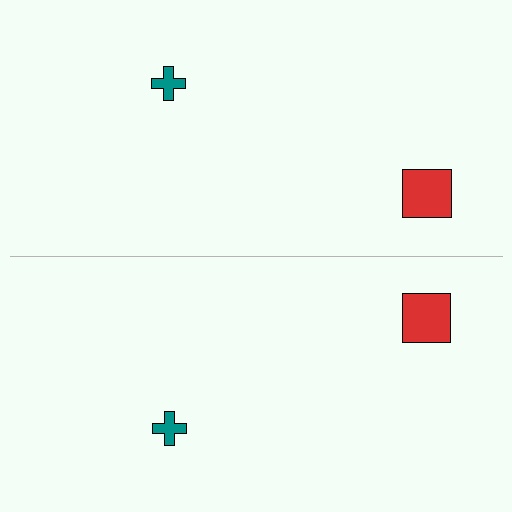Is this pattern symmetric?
Yes, this pattern has bilateral (reflection) symmetry.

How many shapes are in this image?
There are 4 shapes in this image.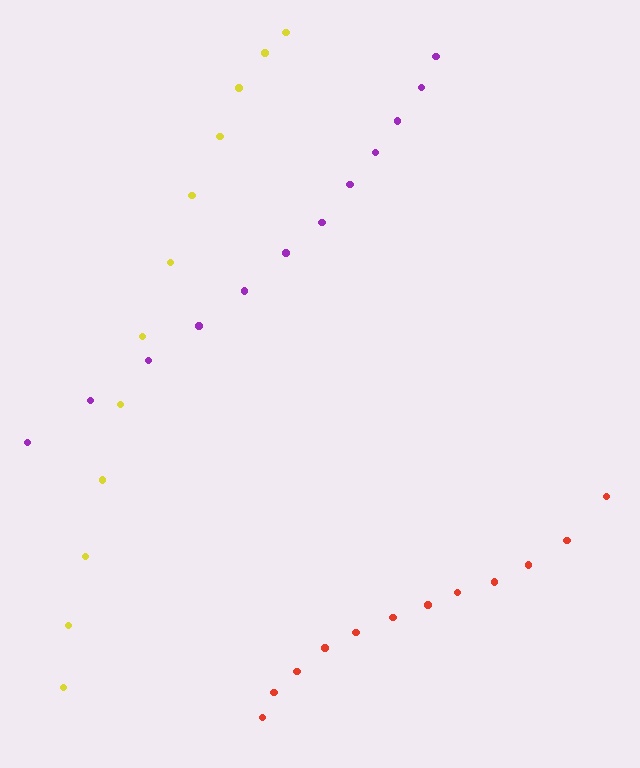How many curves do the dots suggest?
There are 3 distinct paths.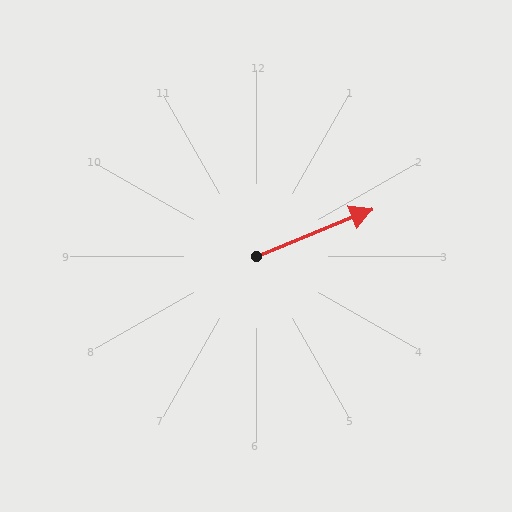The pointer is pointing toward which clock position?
Roughly 2 o'clock.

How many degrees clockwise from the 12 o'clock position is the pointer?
Approximately 68 degrees.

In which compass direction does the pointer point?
East.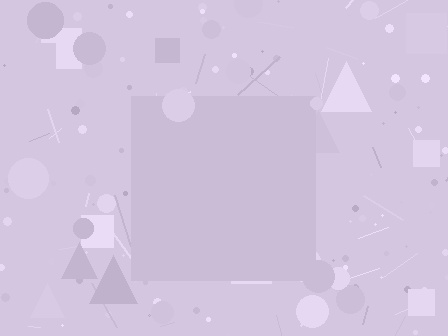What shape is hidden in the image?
A square is hidden in the image.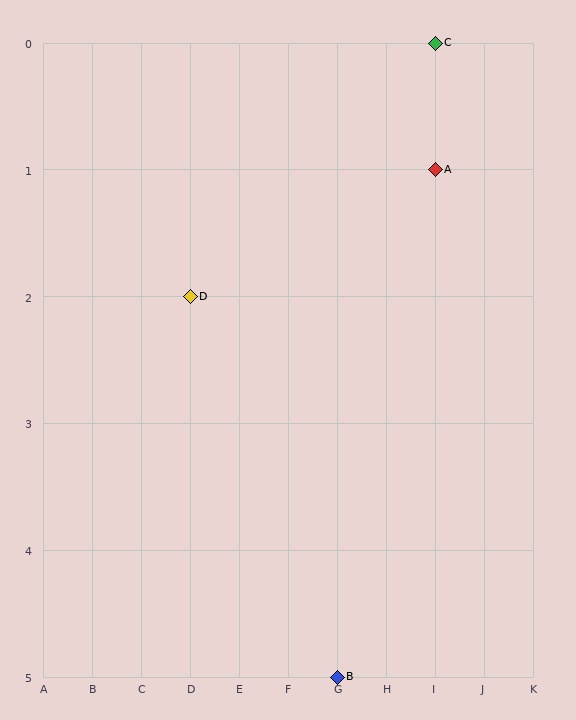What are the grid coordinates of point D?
Point D is at grid coordinates (D, 2).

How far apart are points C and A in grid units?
Points C and A are 1 row apart.